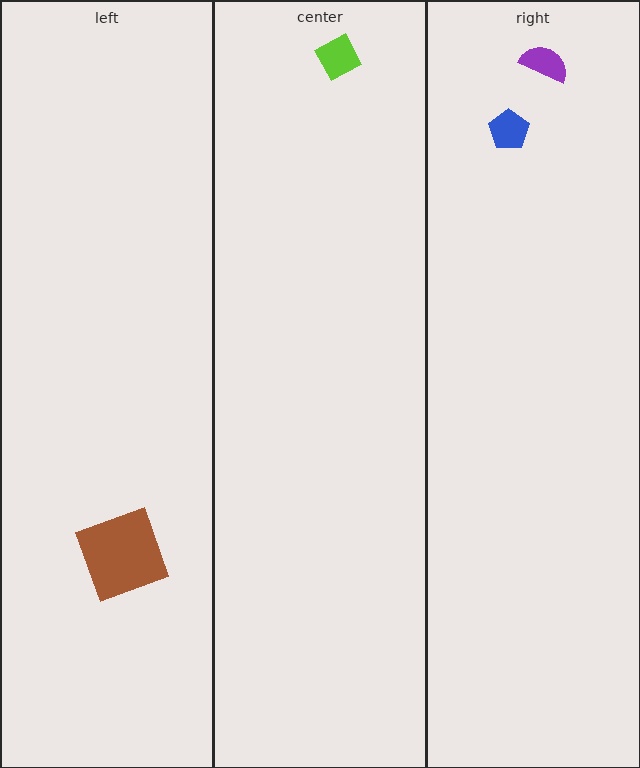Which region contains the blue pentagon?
The right region.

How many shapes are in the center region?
1.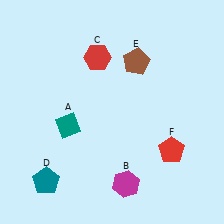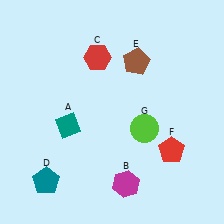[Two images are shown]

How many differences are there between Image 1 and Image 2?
There is 1 difference between the two images.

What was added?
A lime circle (G) was added in Image 2.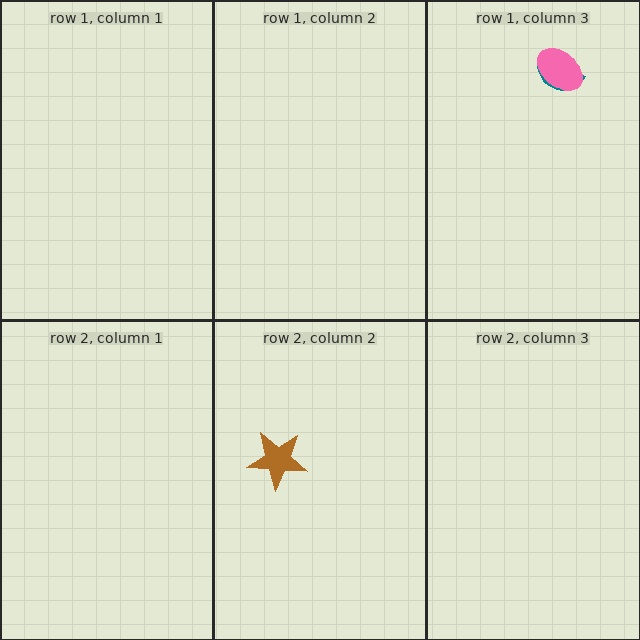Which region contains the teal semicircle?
The row 1, column 3 region.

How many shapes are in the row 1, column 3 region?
2.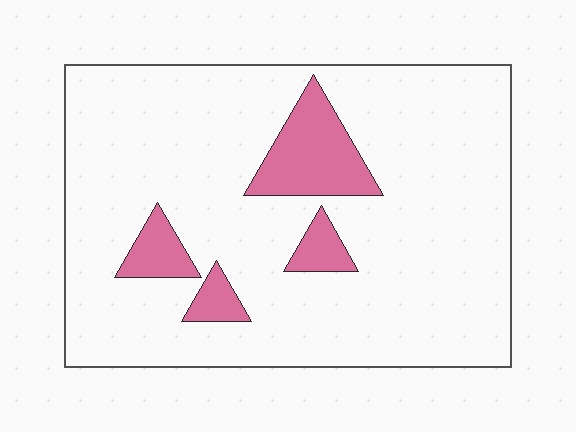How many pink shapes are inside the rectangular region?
4.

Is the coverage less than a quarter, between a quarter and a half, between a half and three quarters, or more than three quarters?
Less than a quarter.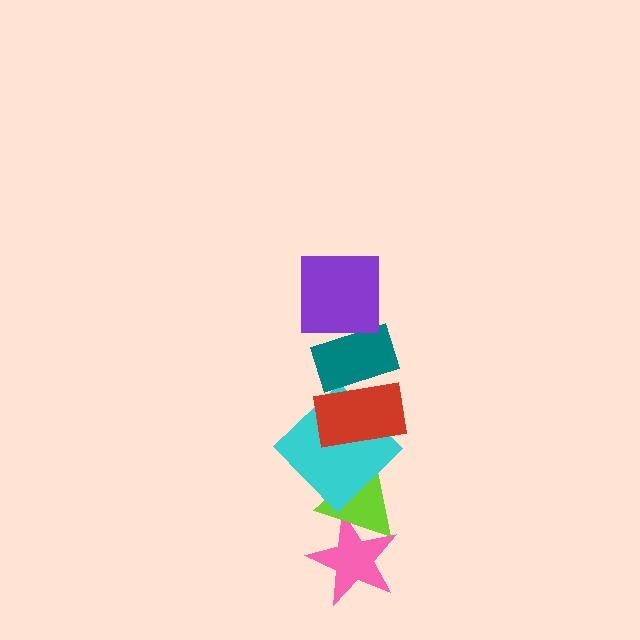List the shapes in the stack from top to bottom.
From top to bottom: the purple square, the teal rectangle, the red rectangle, the cyan diamond, the lime triangle, the pink star.